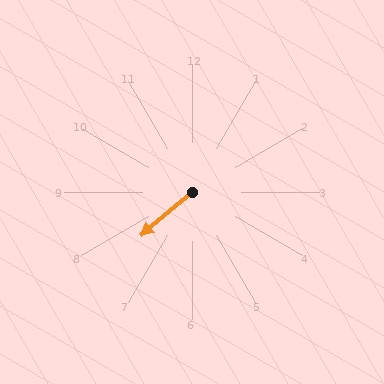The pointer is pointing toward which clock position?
Roughly 8 o'clock.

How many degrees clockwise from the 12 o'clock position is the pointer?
Approximately 230 degrees.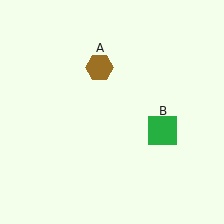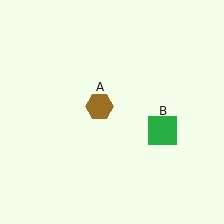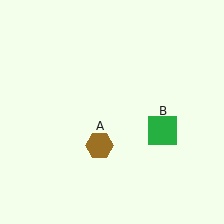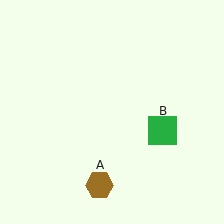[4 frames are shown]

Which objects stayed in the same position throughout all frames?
Green square (object B) remained stationary.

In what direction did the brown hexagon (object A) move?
The brown hexagon (object A) moved down.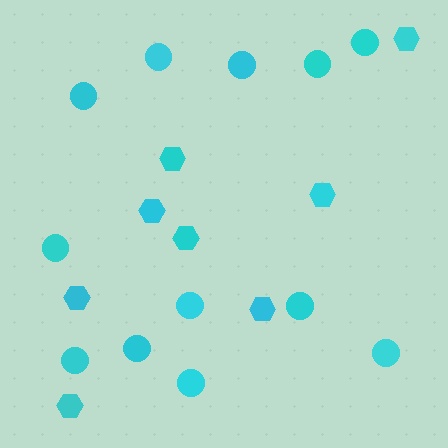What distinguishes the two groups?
There are 2 groups: one group of hexagons (8) and one group of circles (12).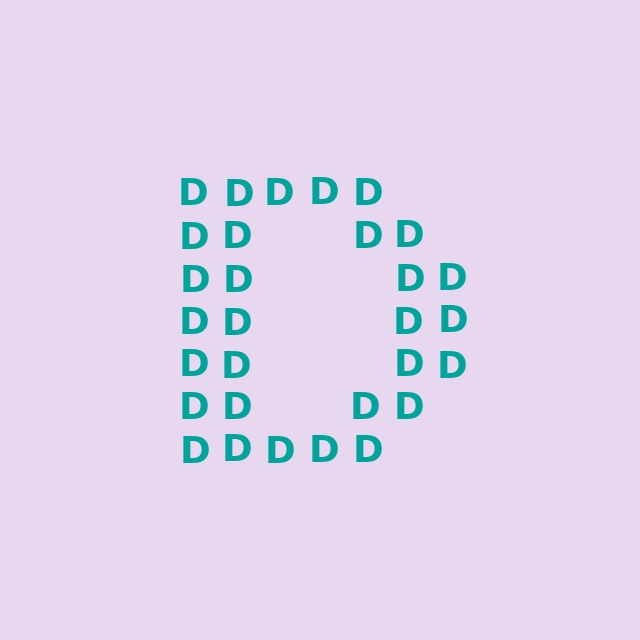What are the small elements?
The small elements are letter D's.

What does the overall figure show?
The overall figure shows the letter D.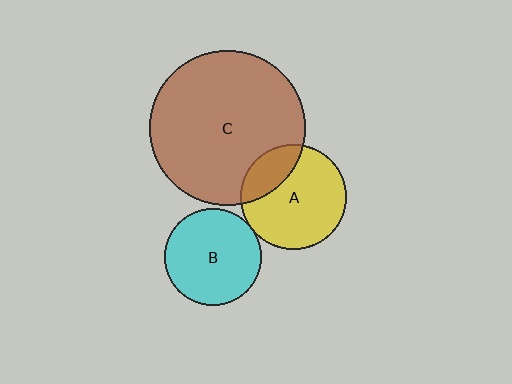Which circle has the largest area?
Circle C (brown).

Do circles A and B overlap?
Yes.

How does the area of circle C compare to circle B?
Approximately 2.6 times.